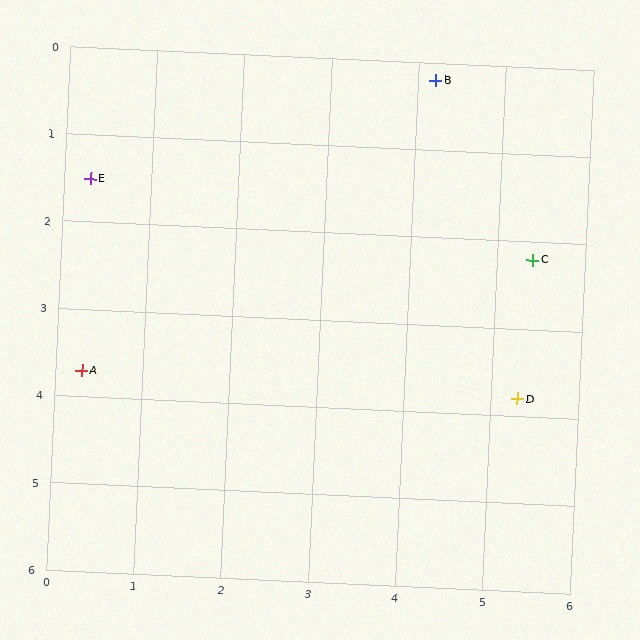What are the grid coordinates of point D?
Point D is at approximately (5.3, 3.8).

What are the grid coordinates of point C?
Point C is at approximately (5.4, 2.2).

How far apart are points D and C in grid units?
Points D and C are about 1.6 grid units apart.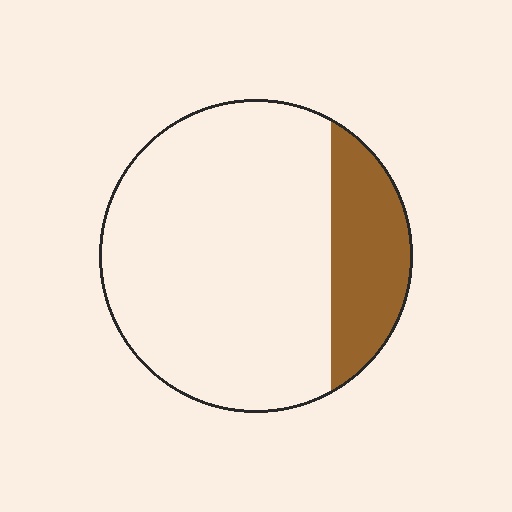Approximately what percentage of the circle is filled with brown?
Approximately 20%.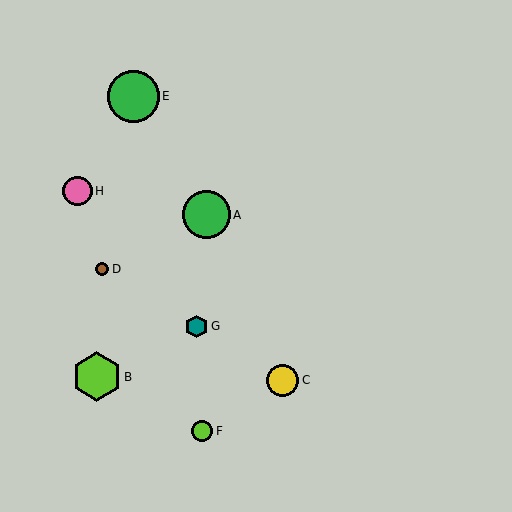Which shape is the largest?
The green circle (labeled E) is the largest.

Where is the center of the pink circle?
The center of the pink circle is at (77, 191).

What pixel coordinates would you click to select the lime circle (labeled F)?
Click at (202, 431) to select the lime circle F.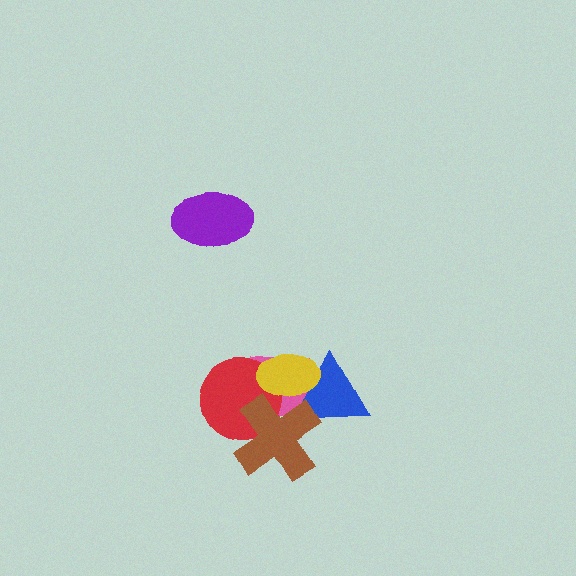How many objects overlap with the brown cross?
4 objects overlap with the brown cross.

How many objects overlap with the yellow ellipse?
4 objects overlap with the yellow ellipse.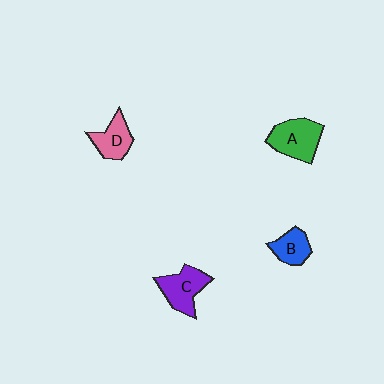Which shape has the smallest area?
Shape B (blue).